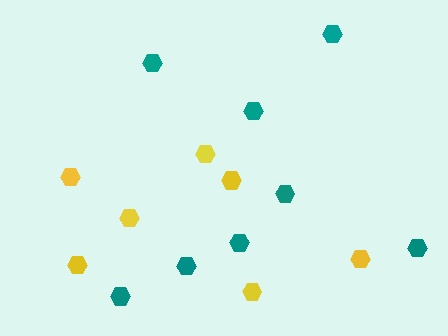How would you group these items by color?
There are 2 groups: one group of yellow hexagons (7) and one group of teal hexagons (8).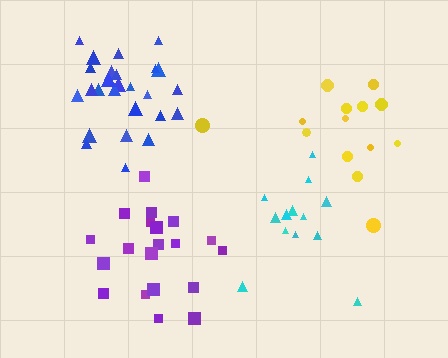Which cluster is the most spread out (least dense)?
Yellow.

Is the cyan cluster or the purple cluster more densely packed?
Purple.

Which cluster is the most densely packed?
Blue.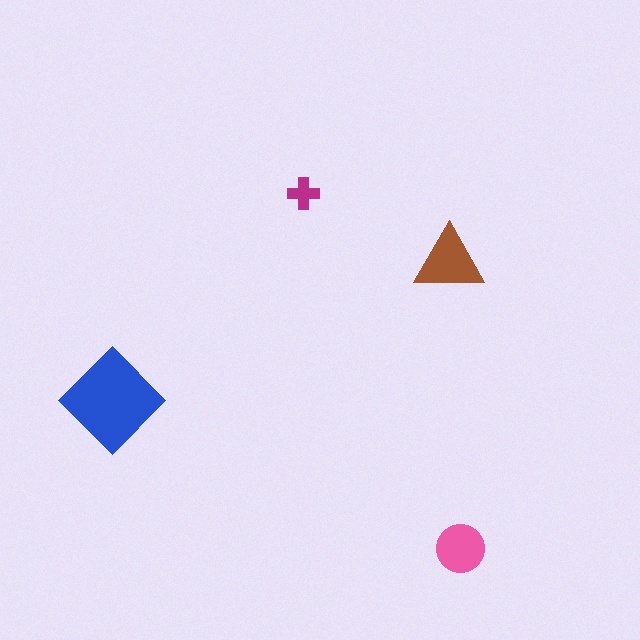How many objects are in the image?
There are 4 objects in the image.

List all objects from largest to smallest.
The blue diamond, the brown triangle, the pink circle, the magenta cross.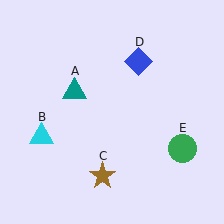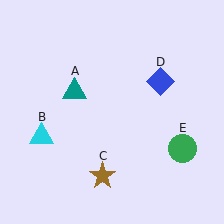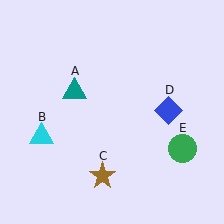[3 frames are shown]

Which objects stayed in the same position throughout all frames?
Teal triangle (object A) and cyan triangle (object B) and brown star (object C) and green circle (object E) remained stationary.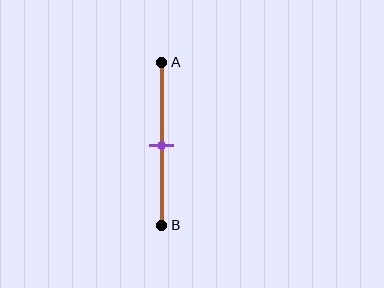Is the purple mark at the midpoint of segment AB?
Yes, the mark is approximately at the midpoint.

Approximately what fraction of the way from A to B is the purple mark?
The purple mark is approximately 50% of the way from A to B.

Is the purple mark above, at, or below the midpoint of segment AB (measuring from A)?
The purple mark is approximately at the midpoint of segment AB.